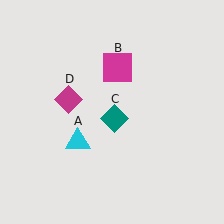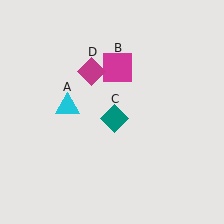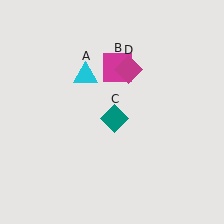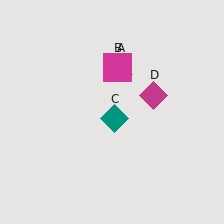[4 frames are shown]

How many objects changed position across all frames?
2 objects changed position: cyan triangle (object A), magenta diamond (object D).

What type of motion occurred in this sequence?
The cyan triangle (object A), magenta diamond (object D) rotated clockwise around the center of the scene.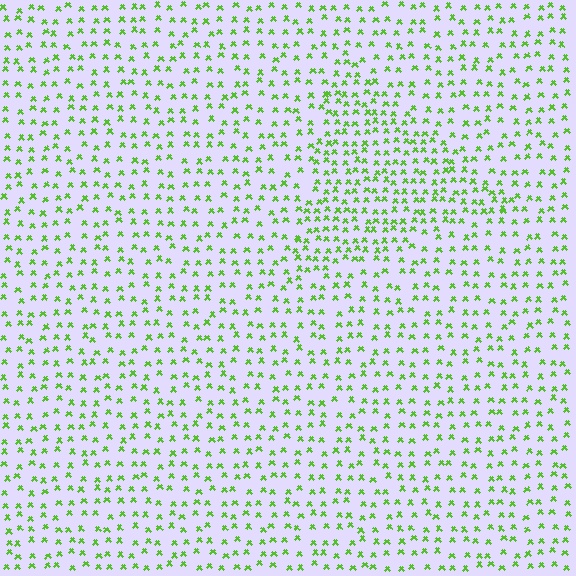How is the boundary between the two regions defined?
The boundary is defined by a change in element density (approximately 1.7x ratio). All elements are the same color, size, and shape.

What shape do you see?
I see a triangle.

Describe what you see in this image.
The image contains small lime elements arranged at two different densities. A triangle-shaped region is visible where the elements are more densely packed than the surrounding area.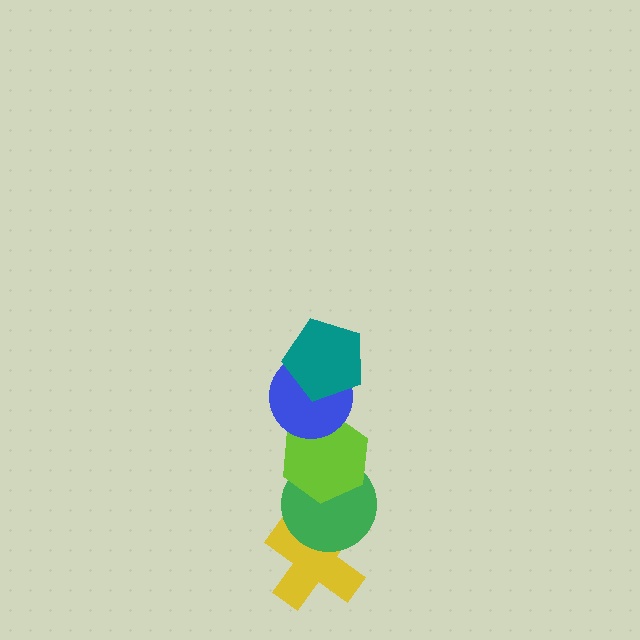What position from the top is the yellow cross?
The yellow cross is 5th from the top.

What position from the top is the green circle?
The green circle is 4th from the top.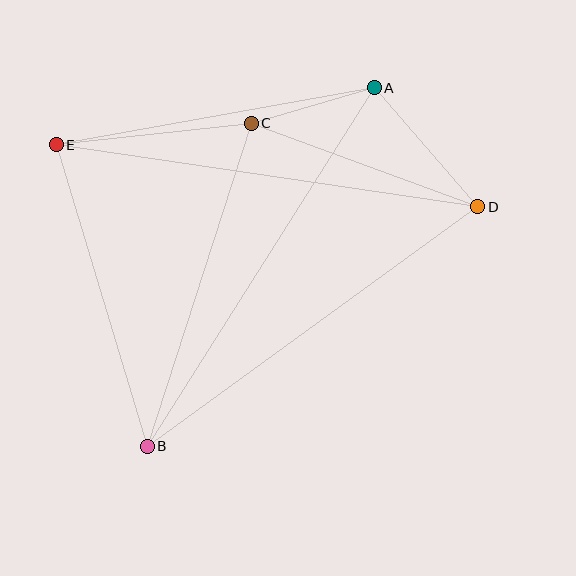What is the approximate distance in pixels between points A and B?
The distance between A and B is approximately 424 pixels.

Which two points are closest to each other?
Points A and C are closest to each other.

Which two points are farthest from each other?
Points D and E are farthest from each other.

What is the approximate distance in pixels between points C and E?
The distance between C and E is approximately 196 pixels.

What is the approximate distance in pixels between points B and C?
The distance between B and C is approximately 339 pixels.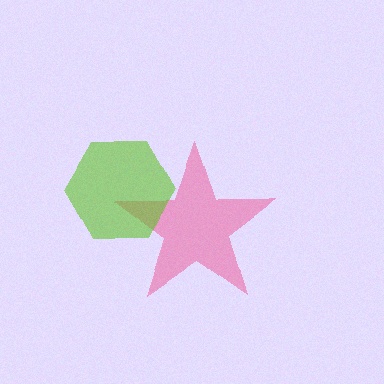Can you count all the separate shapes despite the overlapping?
Yes, there are 2 separate shapes.